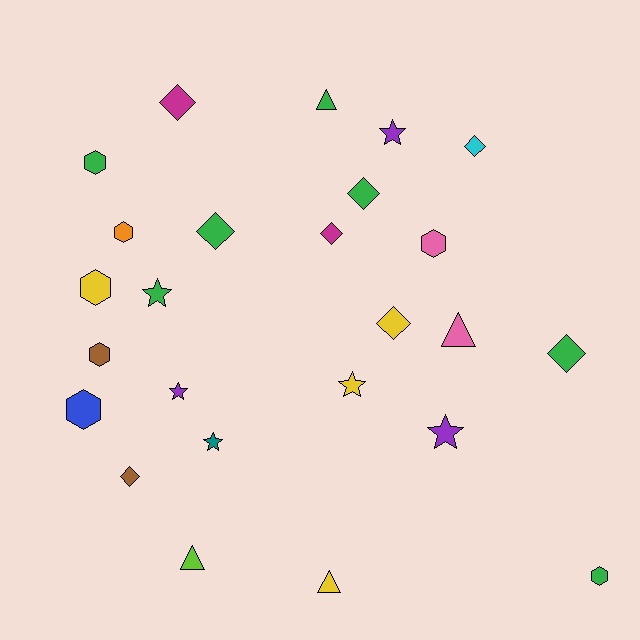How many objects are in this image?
There are 25 objects.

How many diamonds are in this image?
There are 8 diamonds.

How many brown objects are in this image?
There are 2 brown objects.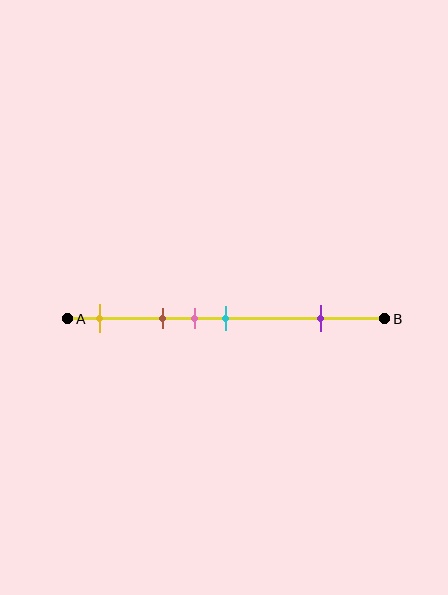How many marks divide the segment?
There are 5 marks dividing the segment.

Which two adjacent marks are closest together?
The pink and cyan marks are the closest adjacent pair.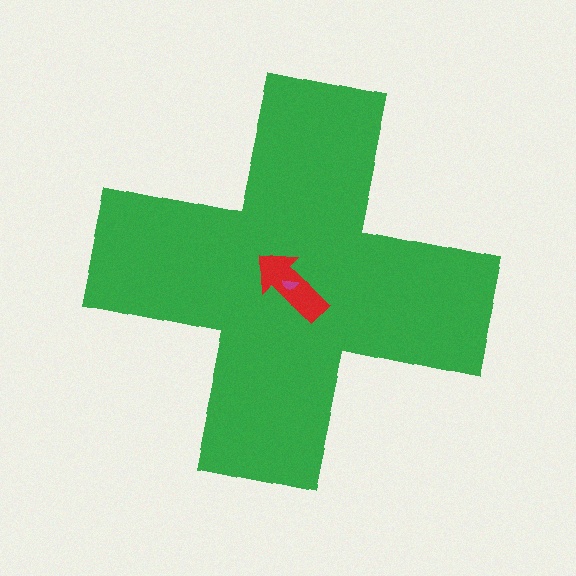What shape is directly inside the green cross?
The red arrow.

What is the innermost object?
The magenta semicircle.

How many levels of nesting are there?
3.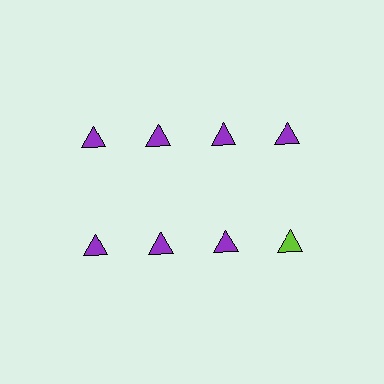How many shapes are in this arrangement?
There are 8 shapes arranged in a grid pattern.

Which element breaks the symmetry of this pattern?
The lime triangle in the second row, second from right column breaks the symmetry. All other shapes are purple triangles.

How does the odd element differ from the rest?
It has a different color: lime instead of purple.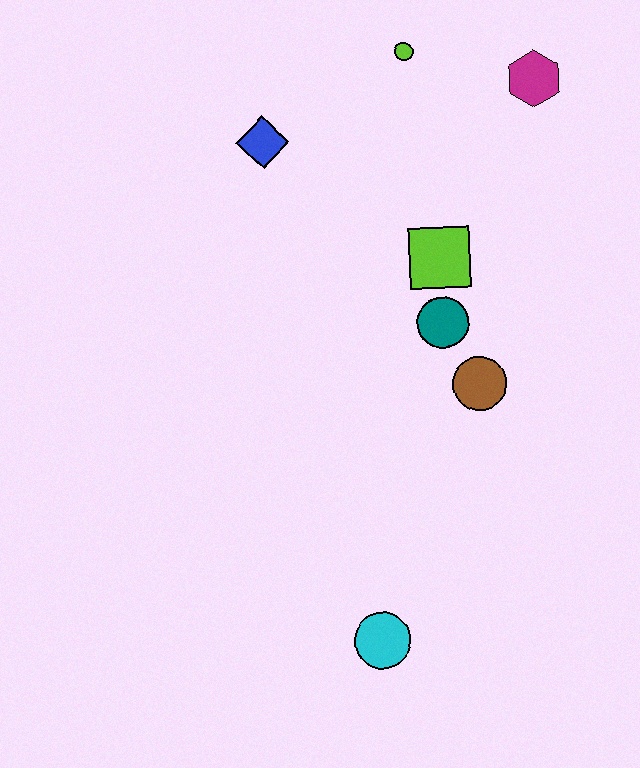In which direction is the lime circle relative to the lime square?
The lime circle is above the lime square.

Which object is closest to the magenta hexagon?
The lime circle is closest to the magenta hexagon.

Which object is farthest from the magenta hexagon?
The cyan circle is farthest from the magenta hexagon.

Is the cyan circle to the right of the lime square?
No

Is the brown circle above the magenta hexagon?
No